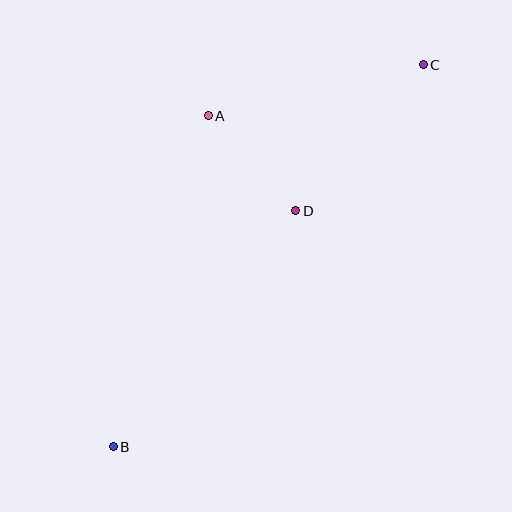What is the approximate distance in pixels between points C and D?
The distance between C and D is approximately 194 pixels.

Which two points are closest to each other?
Points A and D are closest to each other.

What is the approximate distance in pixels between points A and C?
The distance between A and C is approximately 221 pixels.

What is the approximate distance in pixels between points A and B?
The distance between A and B is approximately 344 pixels.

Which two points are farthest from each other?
Points B and C are farthest from each other.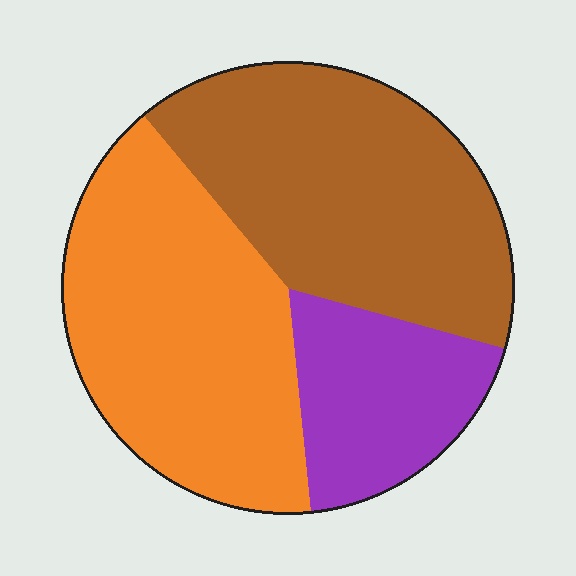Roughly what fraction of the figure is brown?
Brown takes up about two fifths (2/5) of the figure.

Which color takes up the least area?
Purple, at roughly 20%.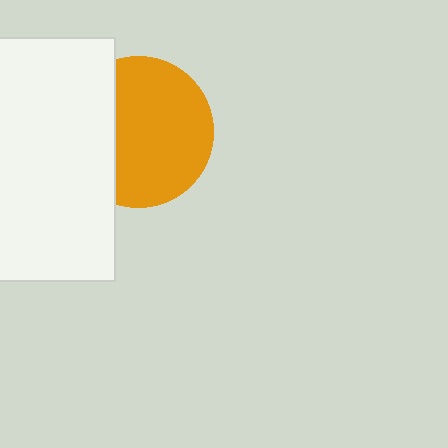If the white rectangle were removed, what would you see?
You would see the complete orange circle.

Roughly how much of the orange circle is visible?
Most of it is visible (roughly 69%).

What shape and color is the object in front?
The object in front is a white rectangle.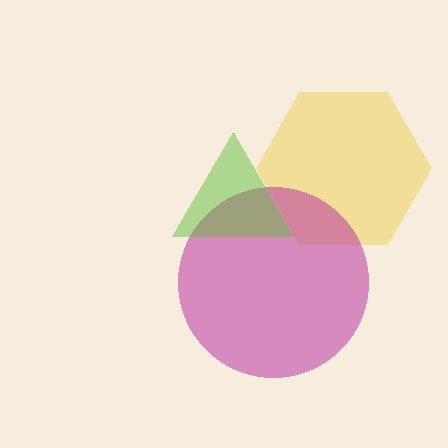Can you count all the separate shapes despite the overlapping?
Yes, there are 3 separate shapes.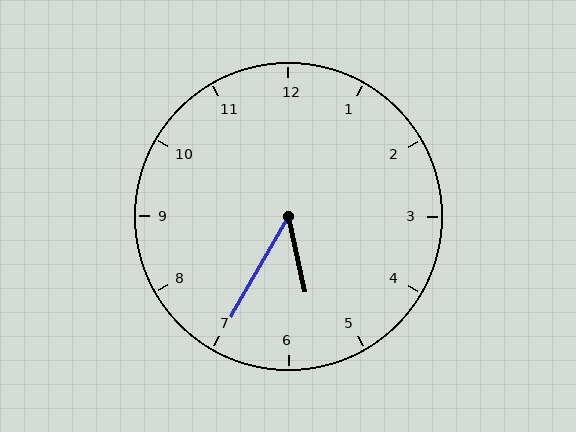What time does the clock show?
5:35.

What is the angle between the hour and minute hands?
Approximately 42 degrees.